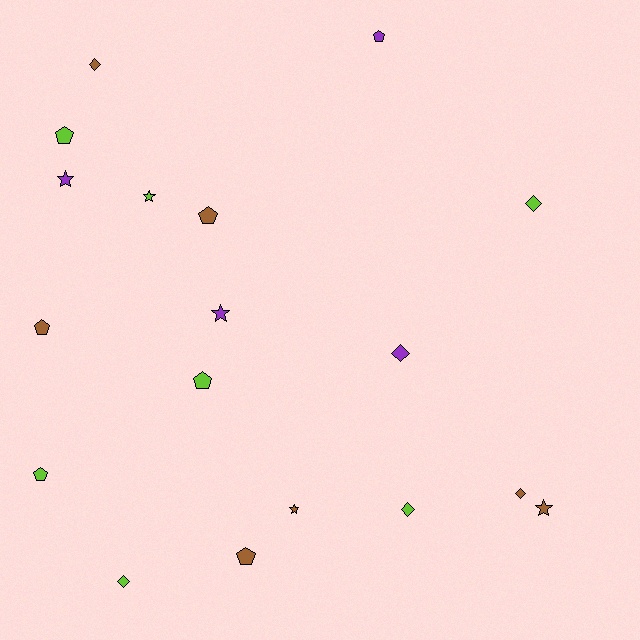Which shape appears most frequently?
Pentagon, with 7 objects.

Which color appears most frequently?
Lime, with 7 objects.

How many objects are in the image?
There are 18 objects.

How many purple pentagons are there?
There is 1 purple pentagon.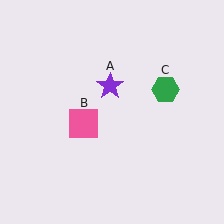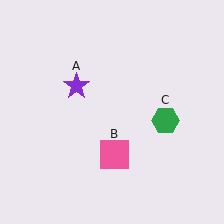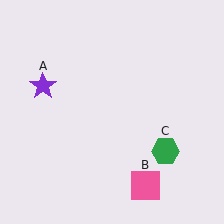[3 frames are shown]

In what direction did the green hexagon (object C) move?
The green hexagon (object C) moved down.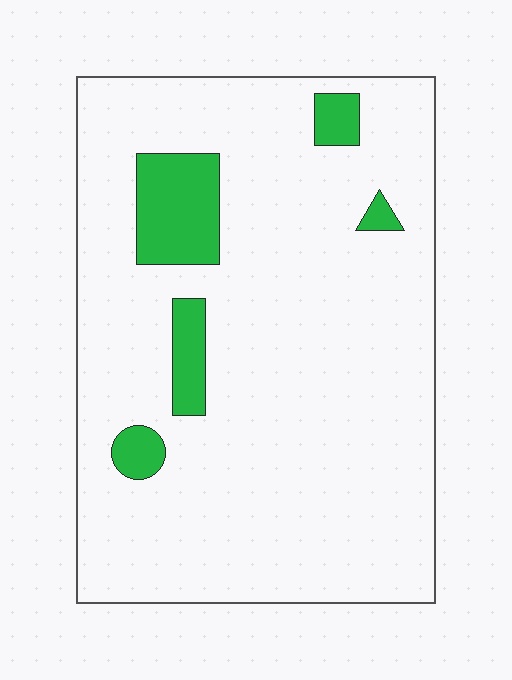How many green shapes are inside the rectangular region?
5.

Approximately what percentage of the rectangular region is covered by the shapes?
Approximately 10%.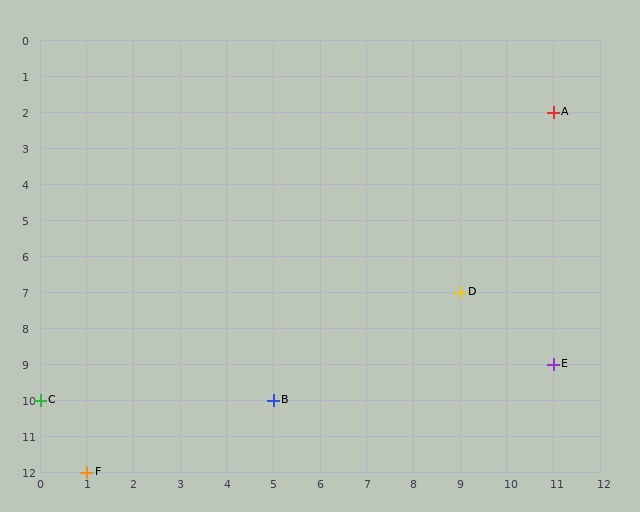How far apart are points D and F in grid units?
Points D and F are 8 columns and 5 rows apart (about 9.4 grid units diagonally).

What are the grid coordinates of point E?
Point E is at grid coordinates (11, 9).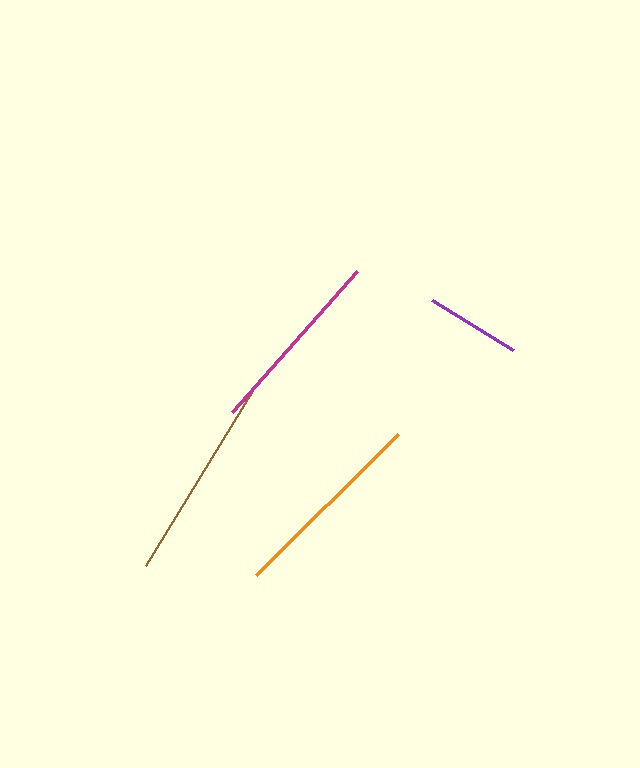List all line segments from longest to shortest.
From longest to shortest: brown, orange, magenta, purple.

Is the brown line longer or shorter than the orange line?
The brown line is longer than the orange line.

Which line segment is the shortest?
The purple line is the shortest at approximately 96 pixels.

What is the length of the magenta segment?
The magenta segment is approximately 189 pixels long.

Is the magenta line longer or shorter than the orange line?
The orange line is longer than the magenta line.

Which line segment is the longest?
The brown line is the longest at approximately 205 pixels.